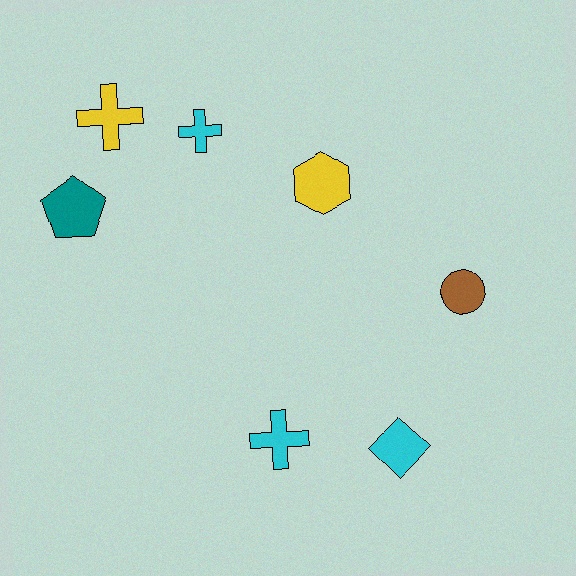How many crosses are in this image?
There are 3 crosses.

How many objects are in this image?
There are 7 objects.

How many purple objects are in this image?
There are no purple objects.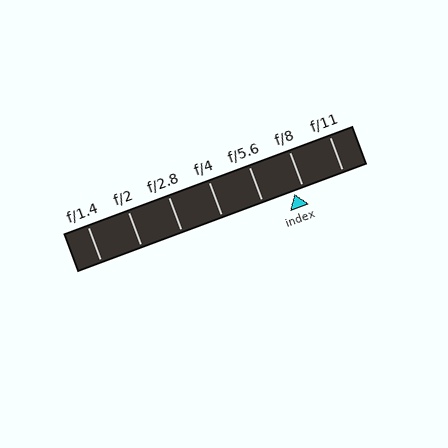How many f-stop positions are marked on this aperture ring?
There are 7 f-stop positions marked.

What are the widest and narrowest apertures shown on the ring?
The widest aperture shown is f/1.4 and the narrowest is f/11.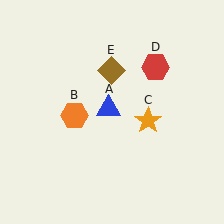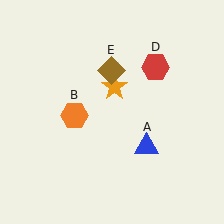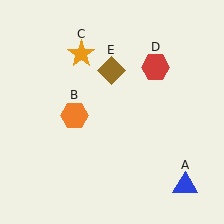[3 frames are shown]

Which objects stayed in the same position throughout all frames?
Orange hexagon (object B) and red hexagon (object D) and brown diamond (object E) remained stationary.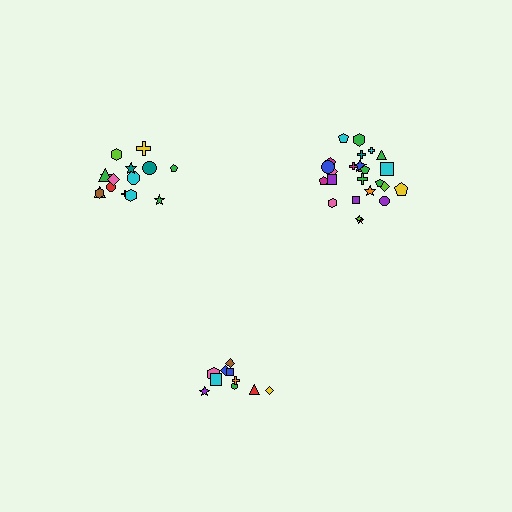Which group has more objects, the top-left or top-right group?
The top-right group.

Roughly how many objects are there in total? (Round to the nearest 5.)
Roughly 50 objects in total.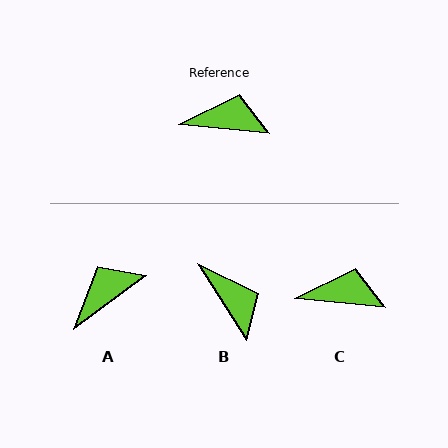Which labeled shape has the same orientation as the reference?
C.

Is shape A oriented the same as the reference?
No, it is off by about 43 degrees.